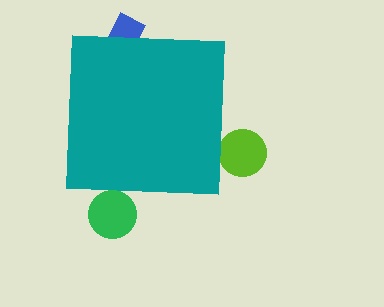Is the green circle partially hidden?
Yes, the green circle is partially hidden behind the teal square.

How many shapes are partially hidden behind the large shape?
3 shapes are partially hidden.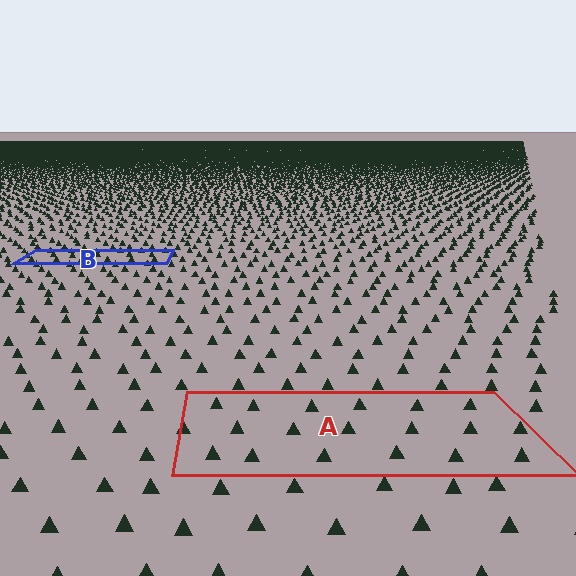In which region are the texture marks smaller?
The texture marks are smaller in region B, because it is farther away.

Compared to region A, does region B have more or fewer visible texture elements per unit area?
Region B has more texture elements per unit area — they are packed more densely because it is farther away.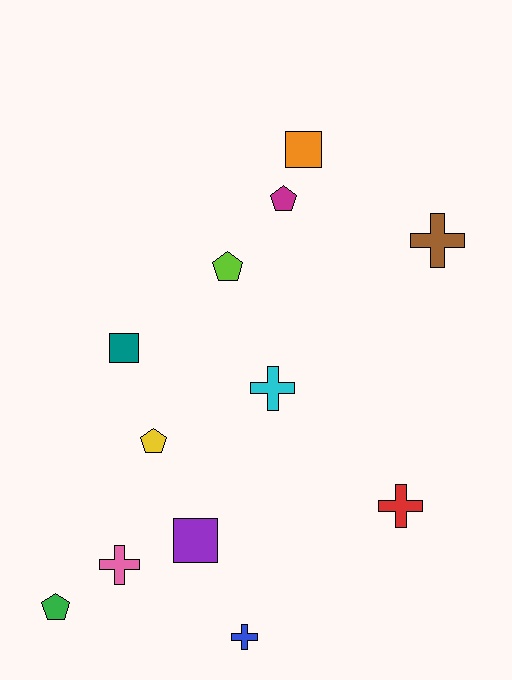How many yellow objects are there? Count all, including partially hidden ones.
There is 1 yellow object.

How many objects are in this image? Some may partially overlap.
There are 12 objects.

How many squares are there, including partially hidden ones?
There are 3 squares.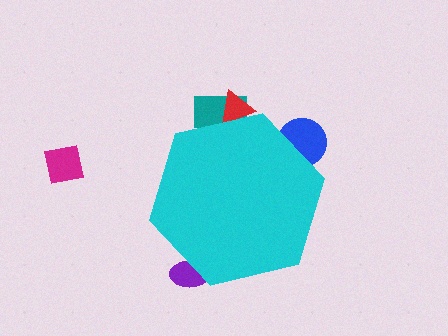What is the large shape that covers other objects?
A cyan hexagon.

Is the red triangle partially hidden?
Yes, the red triangle is partially hidden behind the cyan hexagon.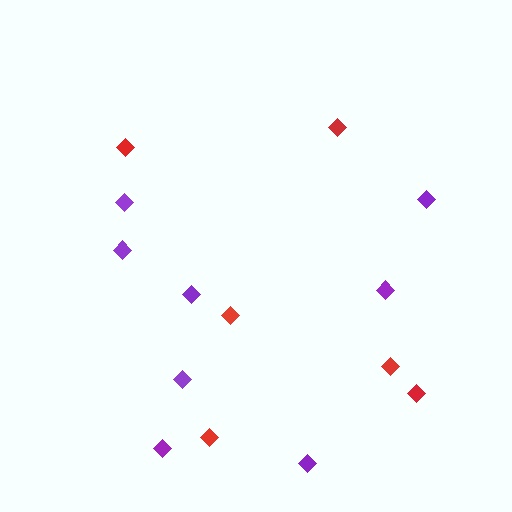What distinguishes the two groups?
There are 2 groups: one group of purple diamonds (8) and one group of red diamonds (6).